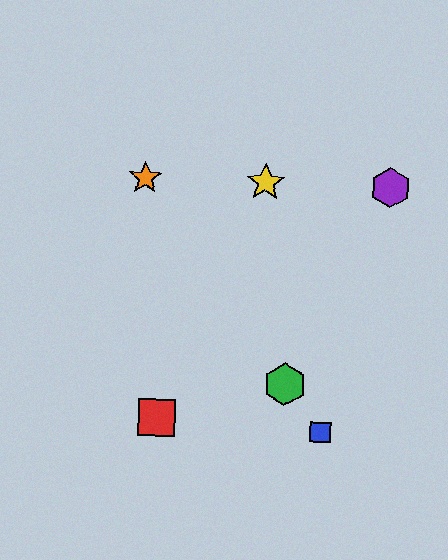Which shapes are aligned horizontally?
The yellow star, the purple hexagon, the orange star are aligned horizontally.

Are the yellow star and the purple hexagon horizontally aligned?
Yes, both are at y≈183.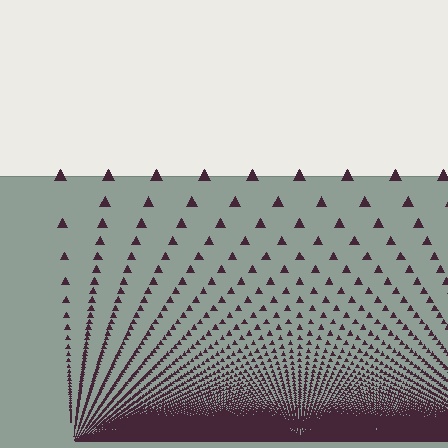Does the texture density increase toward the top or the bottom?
Density increases toward the bottom.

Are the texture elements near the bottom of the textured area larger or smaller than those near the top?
Smaller. The gradient is inverted — elements near the bottom are smaller and denser.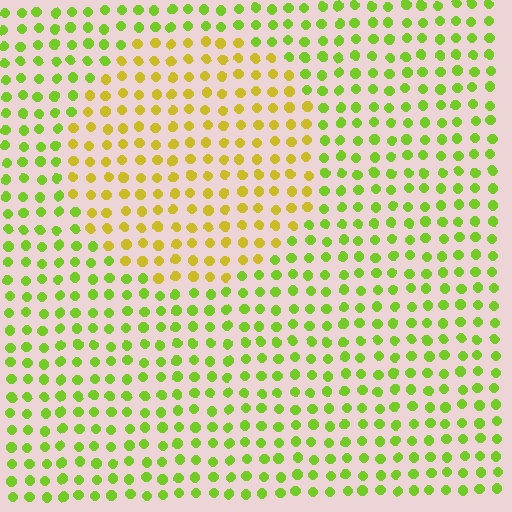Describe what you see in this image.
The image is filled with small lime elements in a uniform arrangement. A circle-shaped region is visible where the elements are tinted to a slightly different hue, forming a subtle color boundary.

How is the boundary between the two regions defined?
The boundary is defined purely by a slight shift in hue (about 38 degrees). Spacing, size, and orientation are identical on both sides.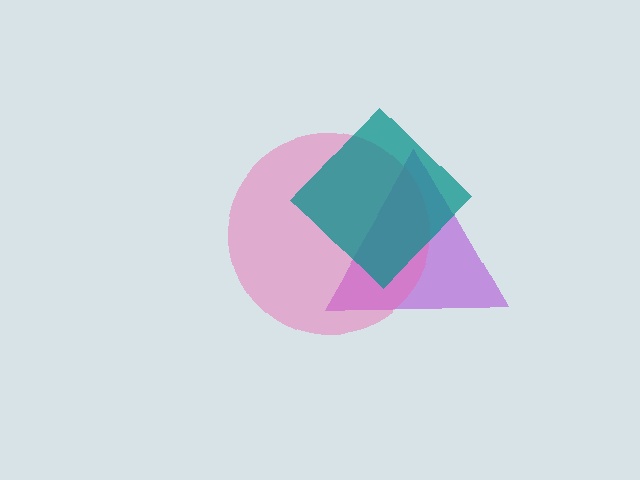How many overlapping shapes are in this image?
There are 3 overlapping shapes in the image.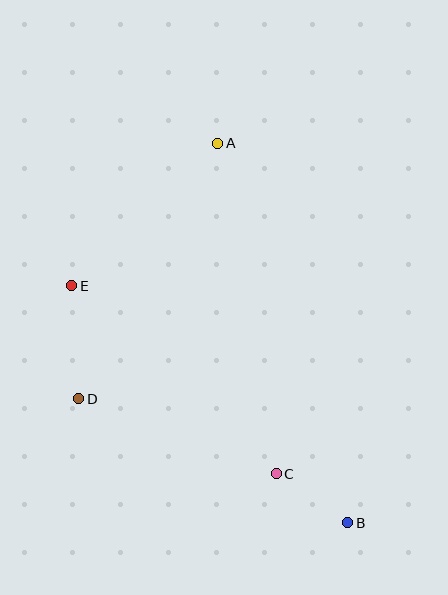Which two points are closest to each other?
Points B and C are closest to each other.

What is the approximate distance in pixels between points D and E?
The distance between D and E is approximately 114 pixels.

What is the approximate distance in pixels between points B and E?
The distance between B and E is approximately 364 pixels.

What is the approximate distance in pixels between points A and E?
The distance between A and E is approximately 204 pixels.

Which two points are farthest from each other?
Points A and B are farthest from each other.